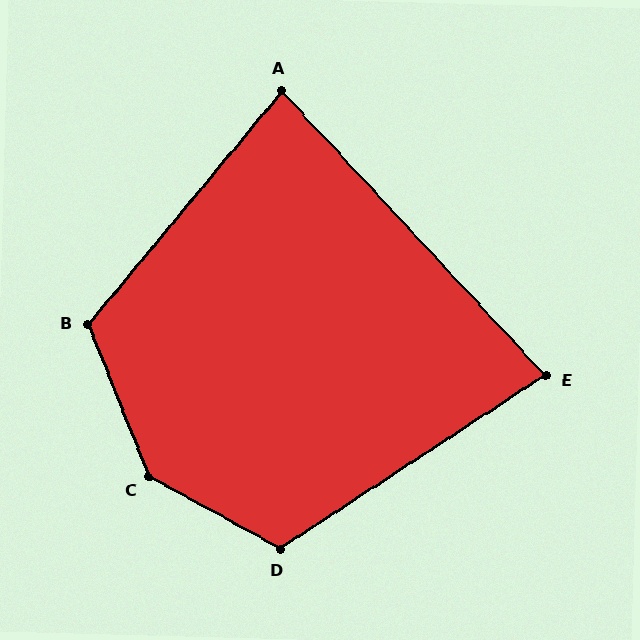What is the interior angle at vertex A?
Approximately 83 degrees (acute).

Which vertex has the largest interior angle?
C, at approximately 140 degrees.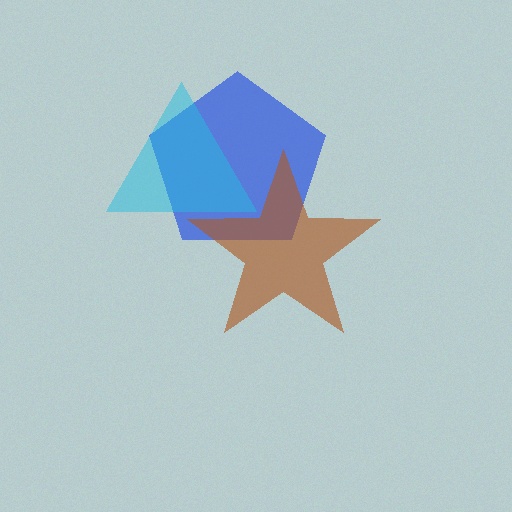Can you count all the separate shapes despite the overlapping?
Yes, there are 3 separate shapes.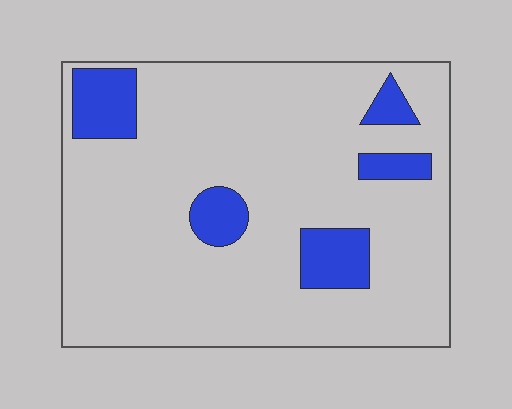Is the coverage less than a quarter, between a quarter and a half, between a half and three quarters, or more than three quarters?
Less than a quarter.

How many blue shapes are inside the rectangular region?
5.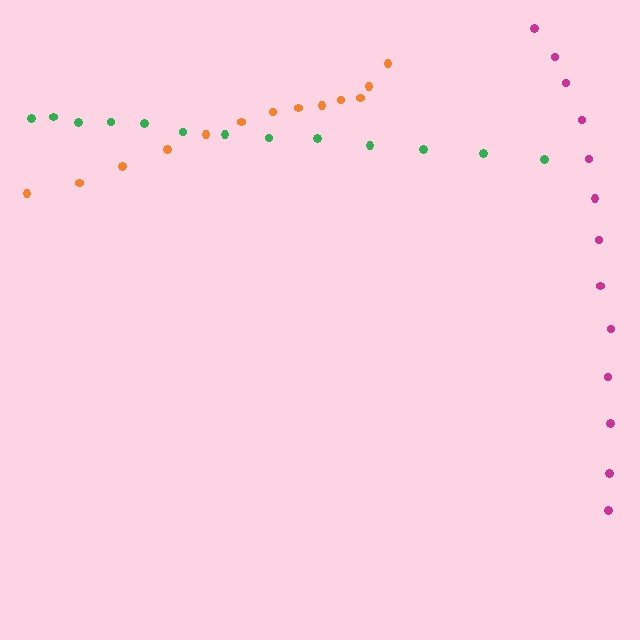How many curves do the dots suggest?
There are 3 distinct paths.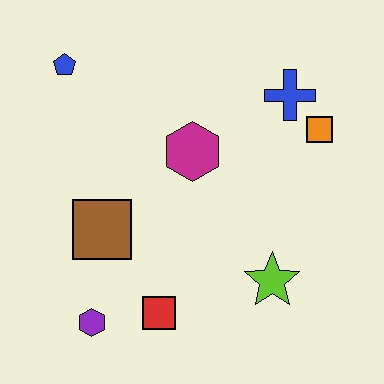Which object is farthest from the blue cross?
The purple hexagon is farthest from the blue cross.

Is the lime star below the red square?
No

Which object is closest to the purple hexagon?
The red square is closest to the purple hexagon.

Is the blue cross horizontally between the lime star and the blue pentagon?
No